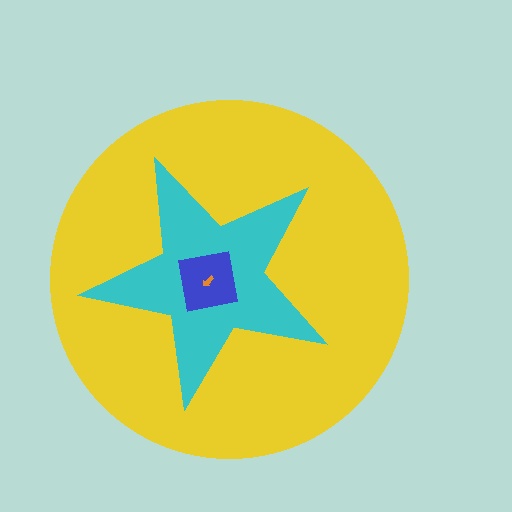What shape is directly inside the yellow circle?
The cyan star.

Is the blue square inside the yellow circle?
Yes.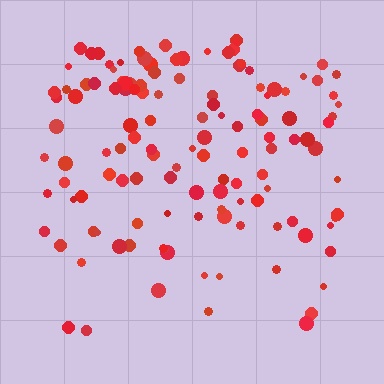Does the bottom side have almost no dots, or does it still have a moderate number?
Still a moderate number, just noticeably fewer than the top.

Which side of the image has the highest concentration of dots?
The top.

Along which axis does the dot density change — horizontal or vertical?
Vertical.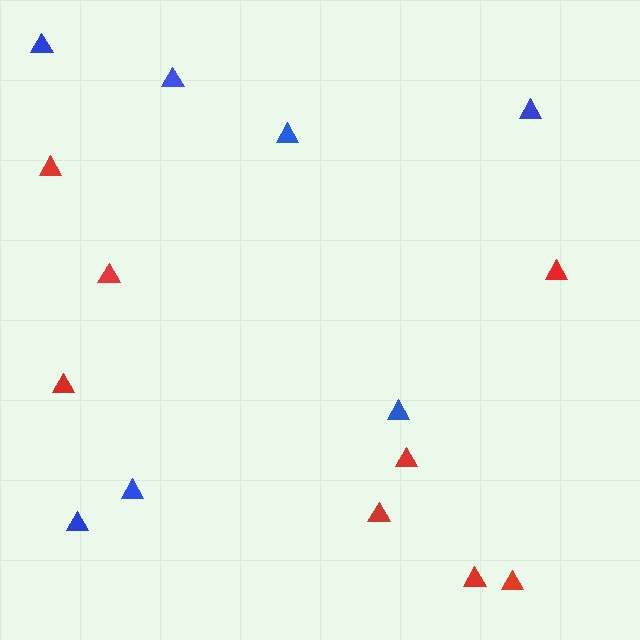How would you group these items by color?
There are 2 groups: one group of red triangles (8) and one group of blue triangles (7).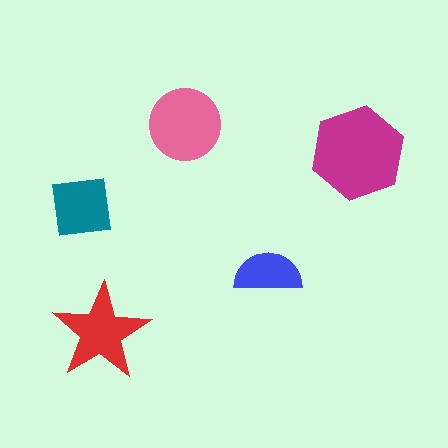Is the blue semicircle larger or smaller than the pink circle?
Smaller.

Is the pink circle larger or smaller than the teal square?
Larger.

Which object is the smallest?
The blue semicircle.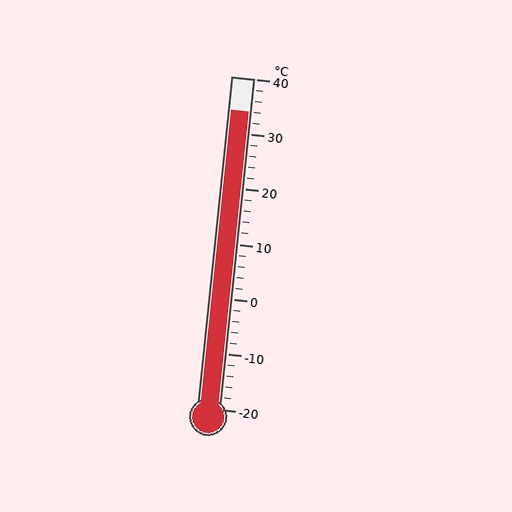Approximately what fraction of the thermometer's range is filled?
The thermometer is filled to approximately 90% of its range.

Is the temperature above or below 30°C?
The temperature is above 30°C.